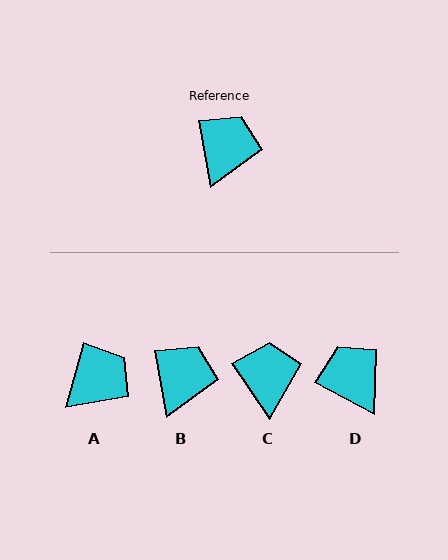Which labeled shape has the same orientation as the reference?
B.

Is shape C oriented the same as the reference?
No, it is off by about 24 degrees.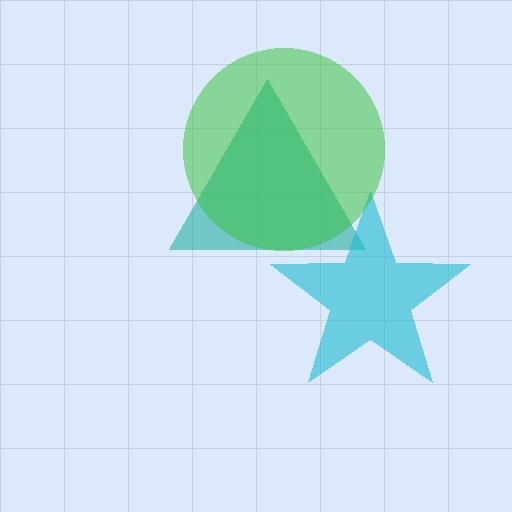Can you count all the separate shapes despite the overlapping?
Yes, there are 3 separate shapes.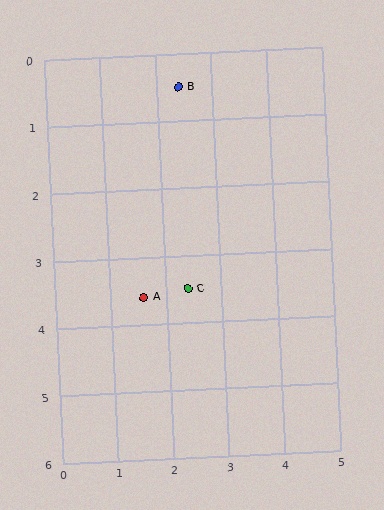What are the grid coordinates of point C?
Point C is at approximately (2.4, 3.5).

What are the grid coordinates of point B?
Point B is at approximately (2.4, 0.5).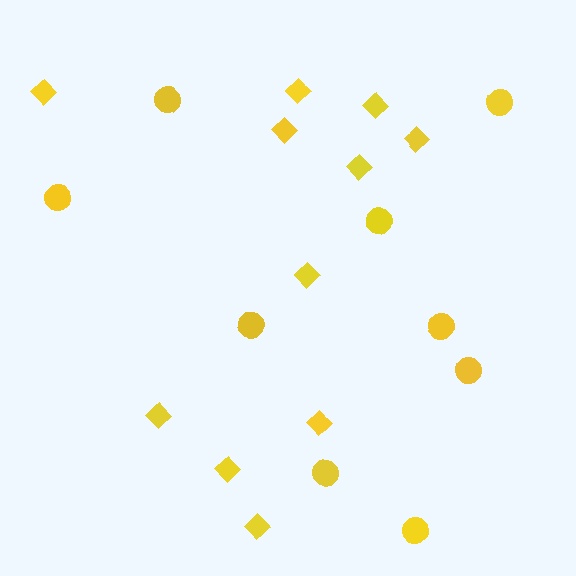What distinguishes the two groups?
There are 2 groups: one group of diamonds (11) and one group of circles (9).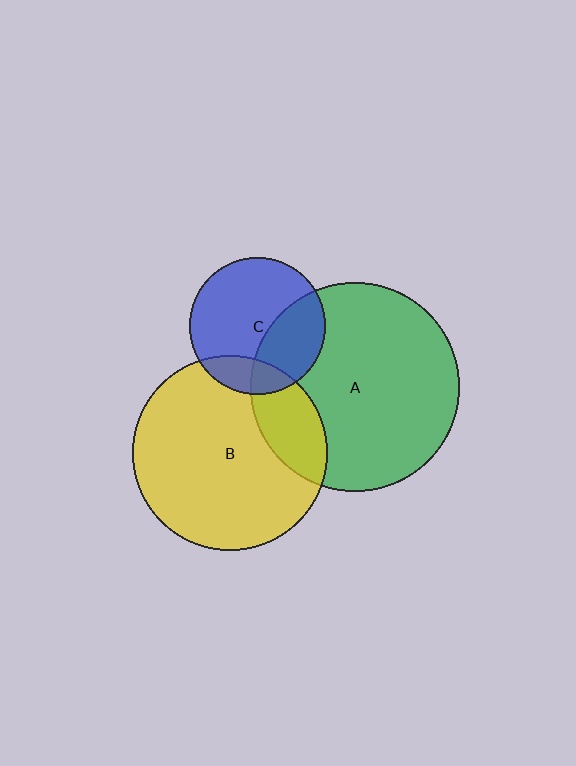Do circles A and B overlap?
Yes.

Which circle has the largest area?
Circle A (green).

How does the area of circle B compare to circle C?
Approximately 2.0 times.